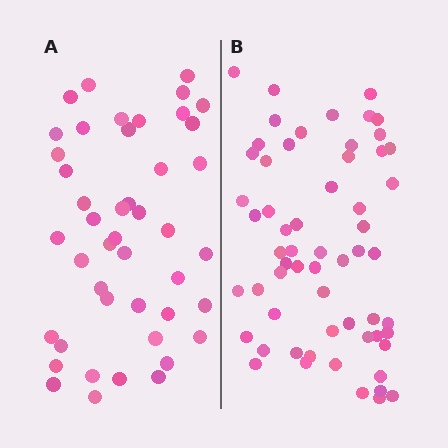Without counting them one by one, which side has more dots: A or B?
Region B (the right region) has more dots.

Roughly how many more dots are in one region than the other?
Region B has approximately 15 more dots than region A.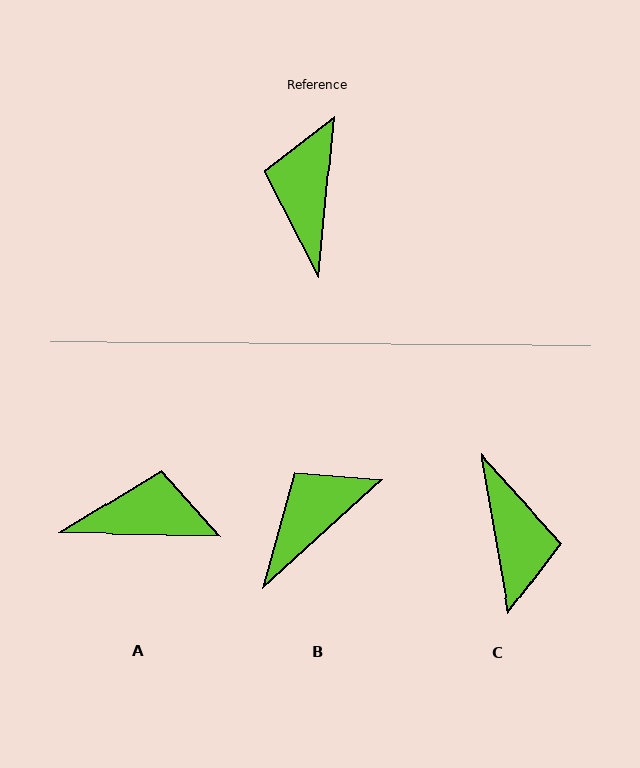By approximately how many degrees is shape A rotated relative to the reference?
Approximately 86 degrees clockwise.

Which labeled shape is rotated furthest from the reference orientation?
C, about 165 degrees away.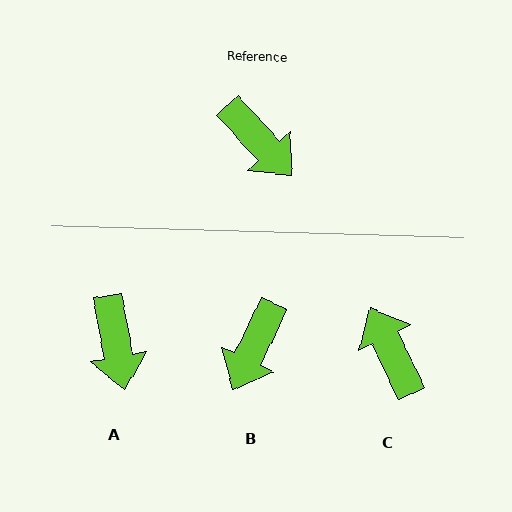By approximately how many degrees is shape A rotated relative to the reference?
Approximately 32 degrees clockwise.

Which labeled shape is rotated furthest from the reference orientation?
C, about 163 degrees away.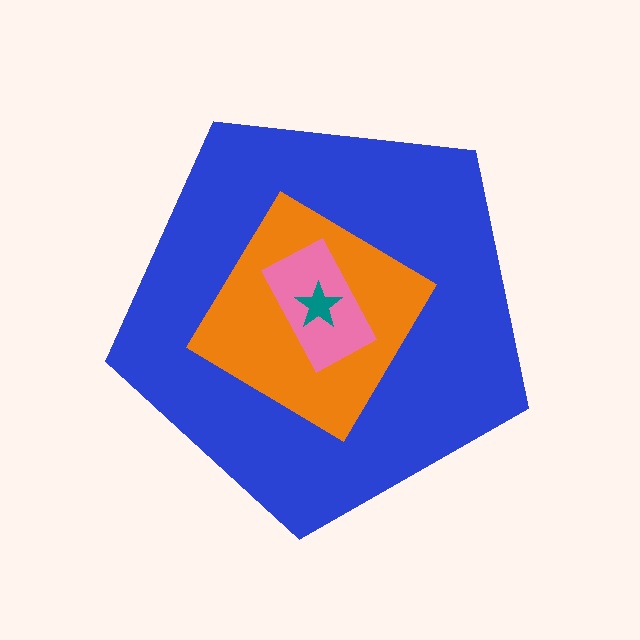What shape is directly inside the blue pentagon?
The orange diamond.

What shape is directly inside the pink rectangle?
The teal star.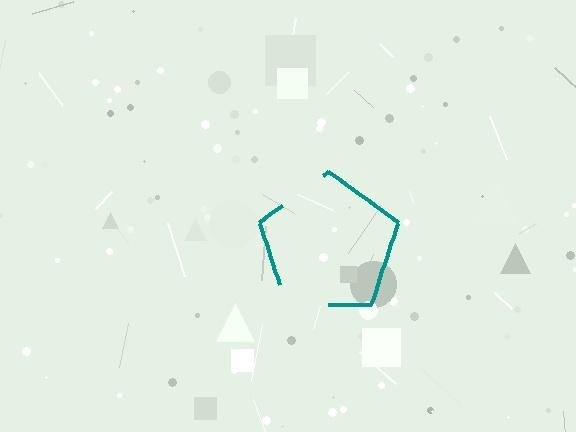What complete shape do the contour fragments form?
The contour fragments form a pentagon.